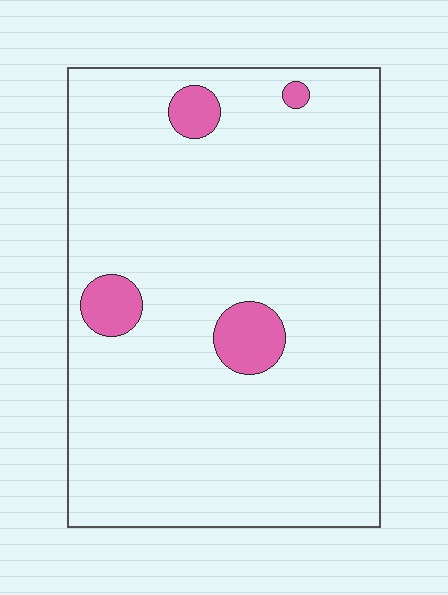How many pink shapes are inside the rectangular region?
4.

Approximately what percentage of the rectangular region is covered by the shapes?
Approximately 5%.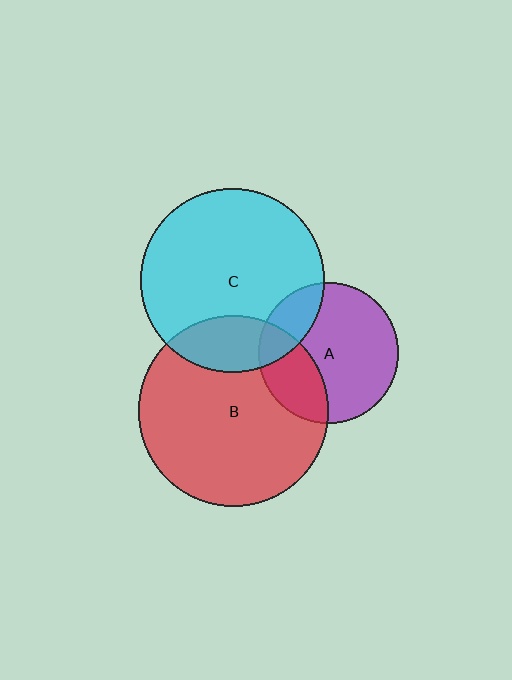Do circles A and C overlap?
Yes.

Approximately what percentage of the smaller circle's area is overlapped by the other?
Approximately 20%.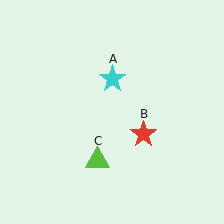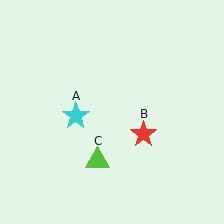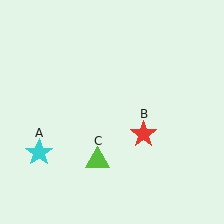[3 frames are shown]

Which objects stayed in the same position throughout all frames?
Red star (object B) and lime triangle (object C) remained stationary.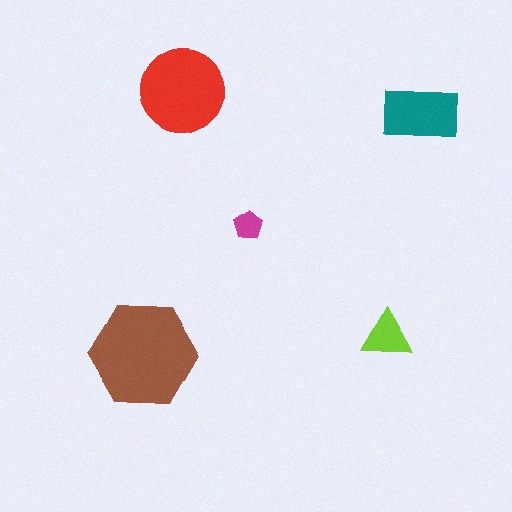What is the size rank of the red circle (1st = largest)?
2nd.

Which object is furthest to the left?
The brown hexagon is leftmost.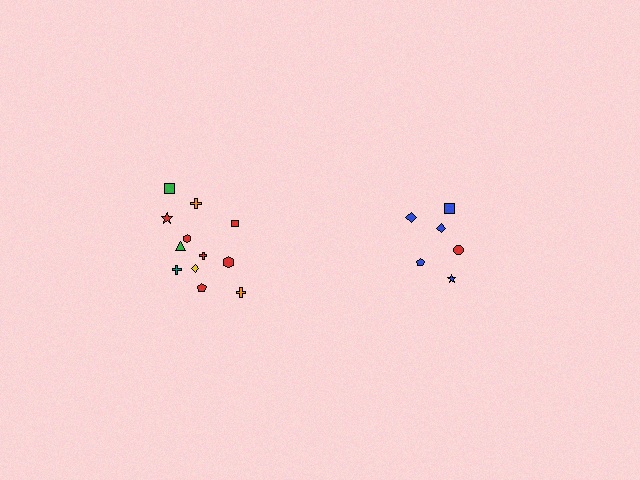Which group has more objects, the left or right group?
The left group.